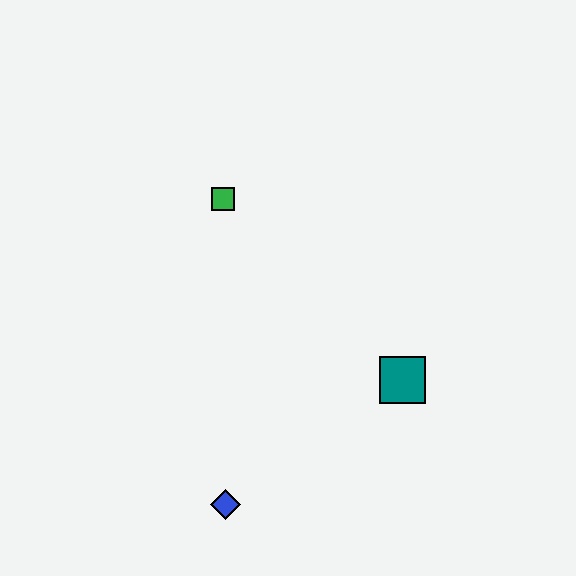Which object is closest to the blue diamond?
The teal square is closest to the blue diamond.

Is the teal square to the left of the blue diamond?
No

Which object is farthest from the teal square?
The green square is farthest from the teal square.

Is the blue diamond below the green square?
Yes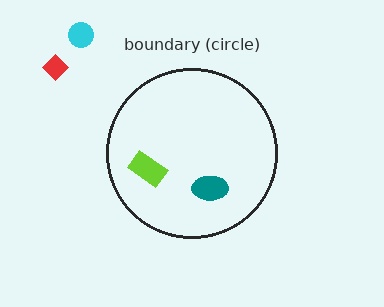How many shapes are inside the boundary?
2 inside, 2 outside.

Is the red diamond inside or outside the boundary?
Outside.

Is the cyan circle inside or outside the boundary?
Outside.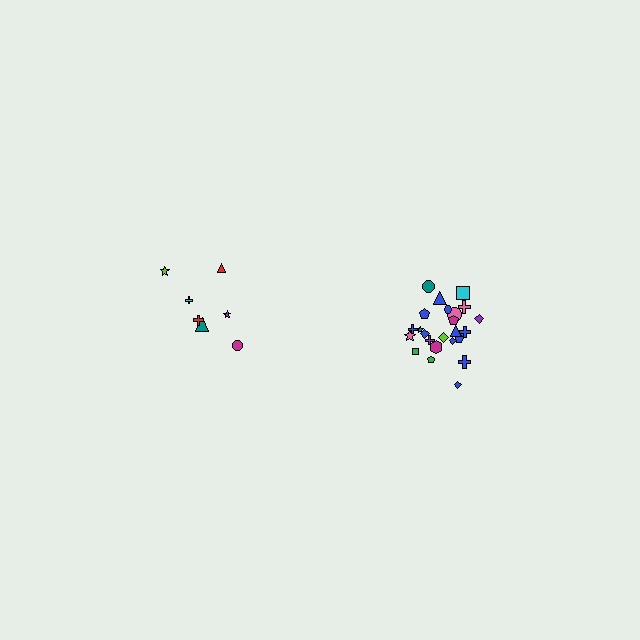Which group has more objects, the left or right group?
The right group.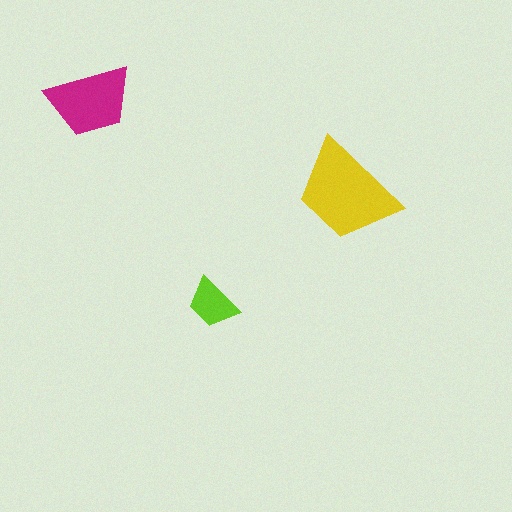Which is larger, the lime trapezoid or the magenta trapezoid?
The magenta one.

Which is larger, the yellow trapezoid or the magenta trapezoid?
The yellow one.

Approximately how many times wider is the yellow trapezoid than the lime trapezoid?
About 2 times wider.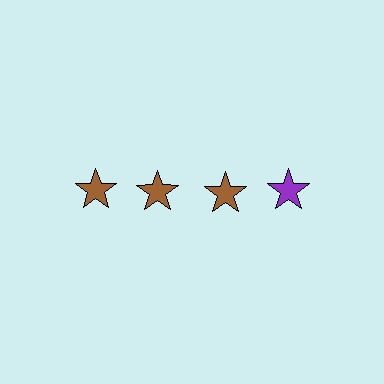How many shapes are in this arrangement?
There are 4 shapes arranged in a grid pattern.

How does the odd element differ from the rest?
It has a different color: purple instead of brown.